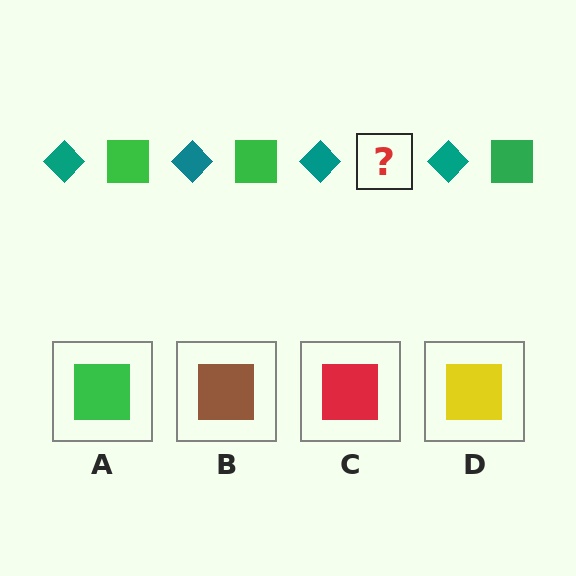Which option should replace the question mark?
Option A.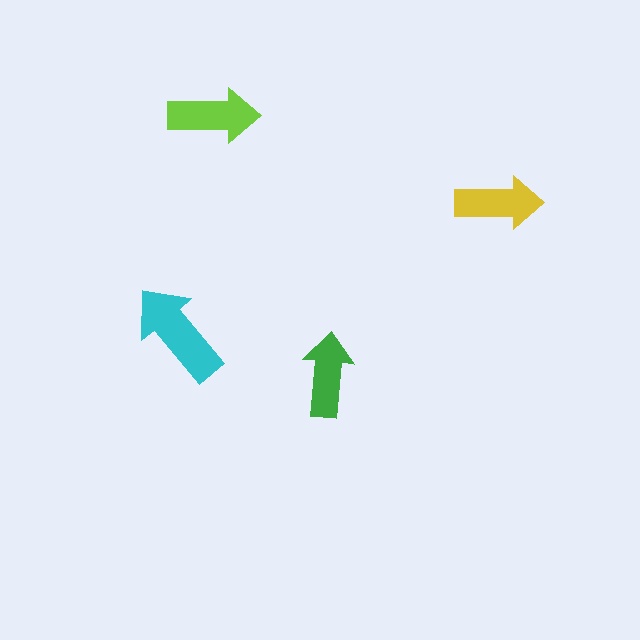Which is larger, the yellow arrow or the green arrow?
The yellow one.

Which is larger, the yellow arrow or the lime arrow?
The lime one.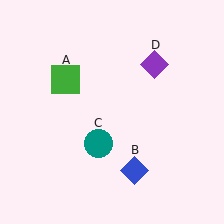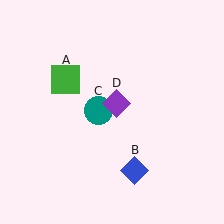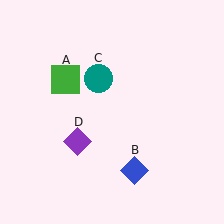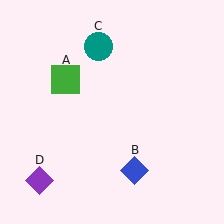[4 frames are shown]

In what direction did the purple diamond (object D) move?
The purple diamond (object D) moved down and to the left.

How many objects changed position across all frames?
2 objects changed position: teal circle (object C), purple diamond (object D).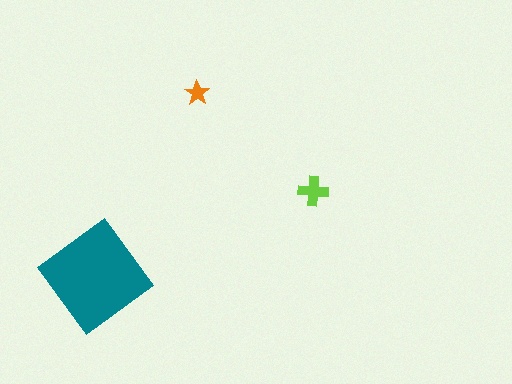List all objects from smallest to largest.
The orange star, the lime cross, the teal diamond.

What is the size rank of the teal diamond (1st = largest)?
1st.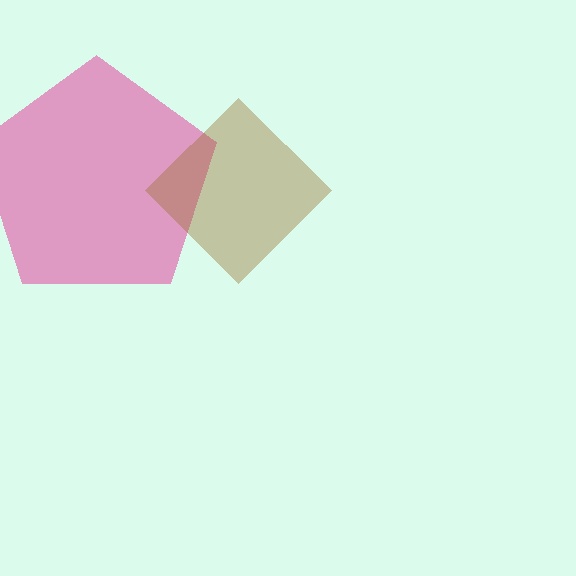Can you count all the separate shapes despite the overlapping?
Yes, there are 2 separate shapes.